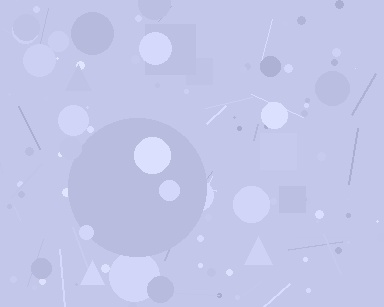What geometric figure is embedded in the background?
A circle is embedded in the background.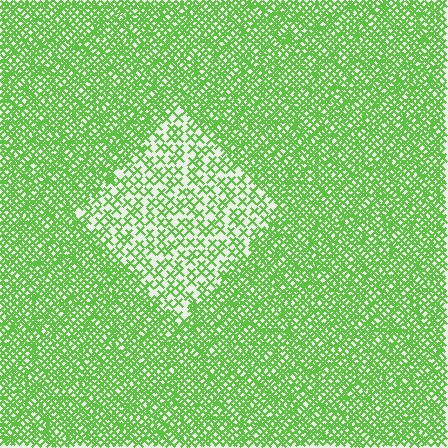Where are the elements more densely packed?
The elements are more densely packed outside the diamond boundary.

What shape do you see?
I see a diamond.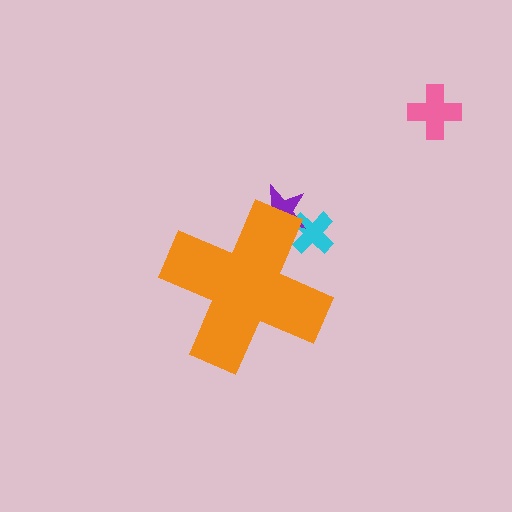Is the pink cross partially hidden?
No, the pink cross is fully visible.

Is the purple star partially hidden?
Yes, the purple star is partially hidden behind the orange cross.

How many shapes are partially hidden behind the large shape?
2 shapes are partially hidden.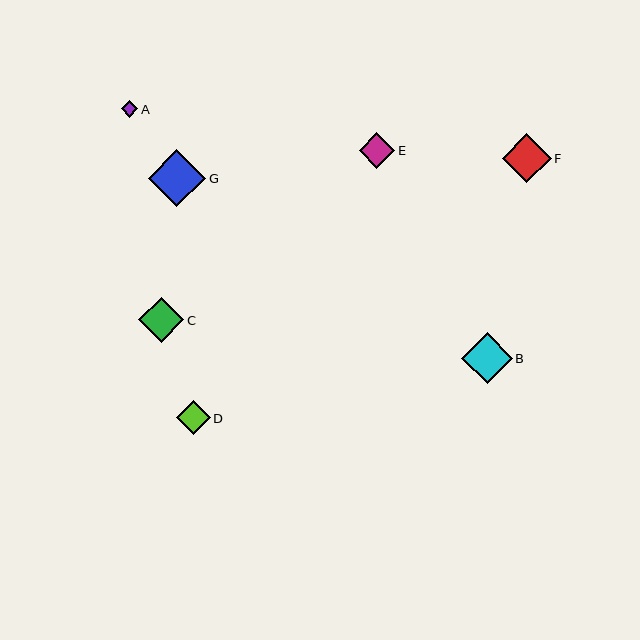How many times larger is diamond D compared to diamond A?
Diamond D is approximately 2.0 times the size of diamond A.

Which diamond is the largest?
Diamond G is the largest with a size of approximately 58 pixels.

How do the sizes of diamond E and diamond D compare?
Diamond E and diamond D are approximately the same size.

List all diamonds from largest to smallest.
From largest to smallest: G, B, F, C, E, D, A.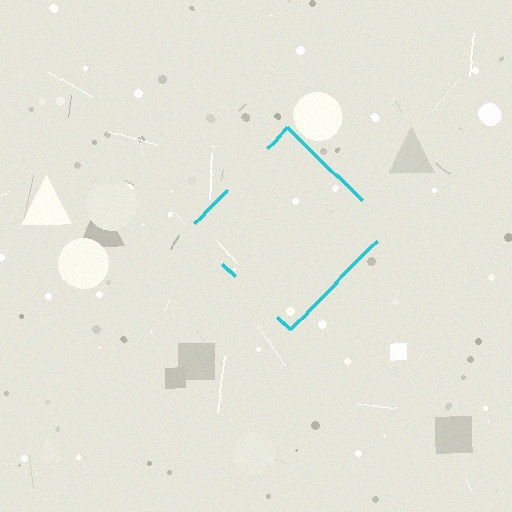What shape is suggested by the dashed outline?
The dashed outline suggests a diamond.